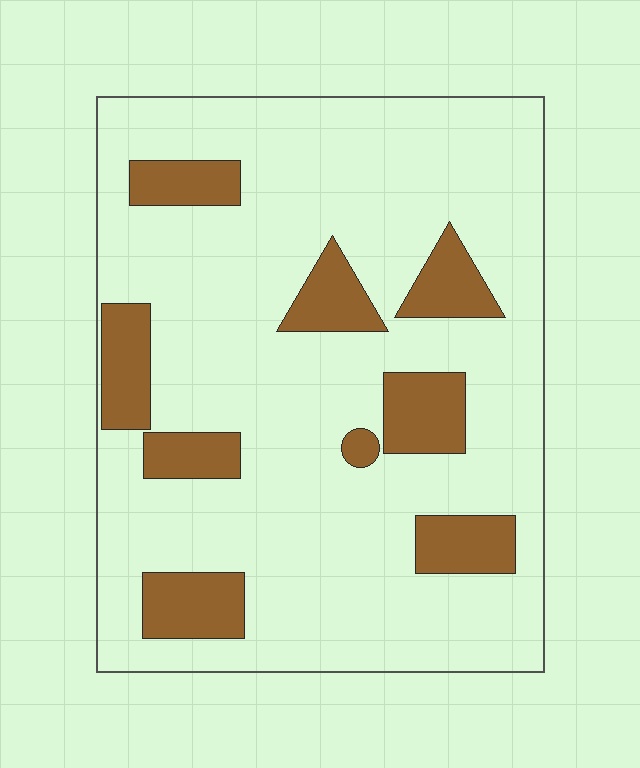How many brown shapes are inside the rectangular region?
9.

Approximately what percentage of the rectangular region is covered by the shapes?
Approximately 20%.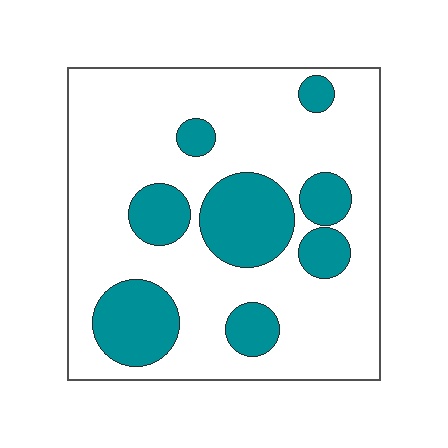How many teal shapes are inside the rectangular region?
8.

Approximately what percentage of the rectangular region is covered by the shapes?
Approximately 25%.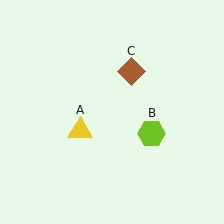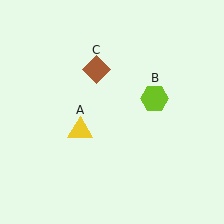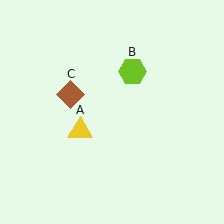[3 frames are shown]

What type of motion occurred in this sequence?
The lime hexagon (object B), brown diamond (object C) rotated counterclockwise around the center of the scene.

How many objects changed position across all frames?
2 objects changed position: lime hexagon (object B), brown diamond (object C).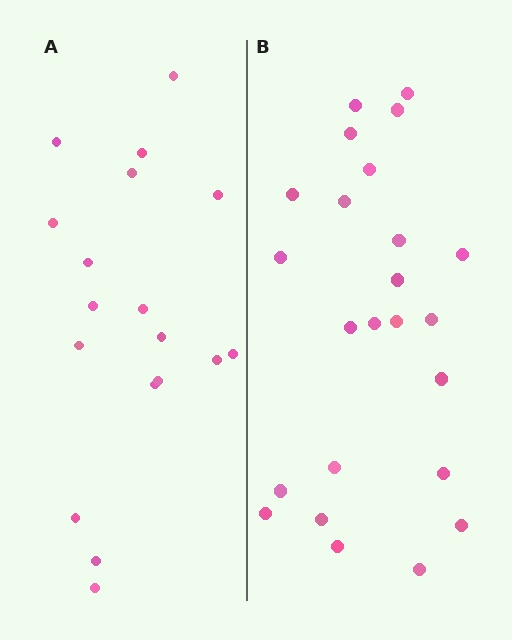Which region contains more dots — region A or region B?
Region B (the right region) has more dots.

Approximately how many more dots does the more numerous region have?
Region B has about 6 more dots than region A.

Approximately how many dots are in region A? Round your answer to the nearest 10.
About 20 dots. (The exact count is 18, which rounds to 20.)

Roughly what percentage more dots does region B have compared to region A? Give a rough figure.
About 35% more.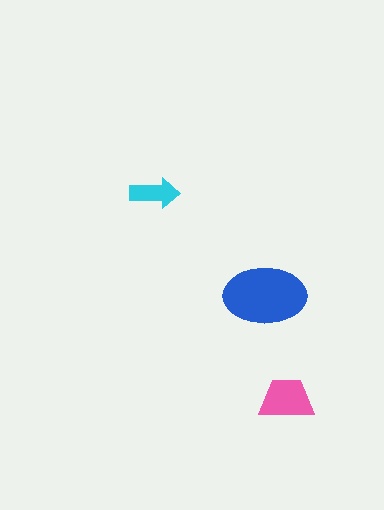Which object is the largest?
The blue ellipse.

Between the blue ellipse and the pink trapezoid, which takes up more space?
The blue ellipse.